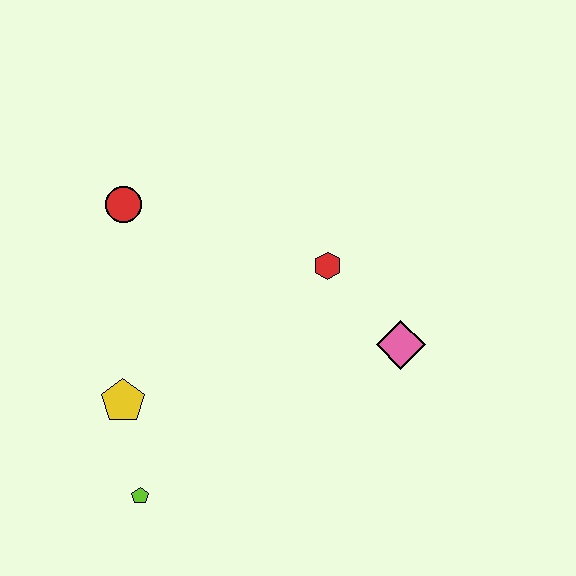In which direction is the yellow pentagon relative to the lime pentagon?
The yellow pentagon is above the lime pentagon.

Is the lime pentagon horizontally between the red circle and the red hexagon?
Yes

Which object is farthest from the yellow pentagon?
The pink diamond is farthest from the yellow pentagon.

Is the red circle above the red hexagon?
Yes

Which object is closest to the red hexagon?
The pink diamond is closest to the red hexagon.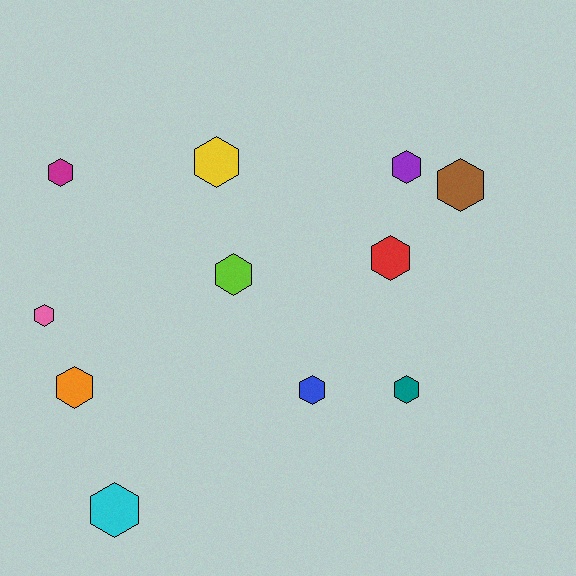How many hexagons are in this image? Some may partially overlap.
There are 11 hexagons.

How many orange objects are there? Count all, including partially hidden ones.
There is 1 orange object.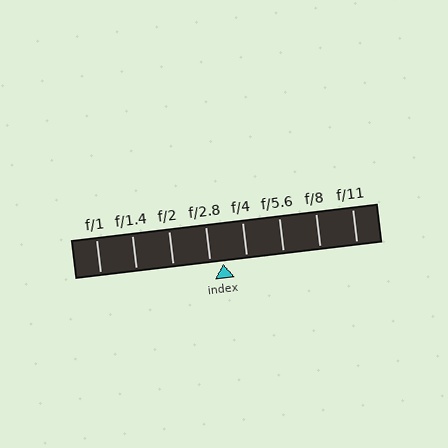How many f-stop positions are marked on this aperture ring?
There are 8 f-stop positions marked.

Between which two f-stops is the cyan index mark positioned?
The index mark is between f/2.8 and f/4.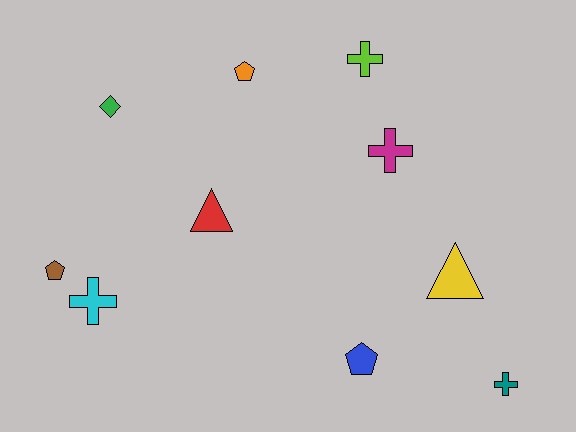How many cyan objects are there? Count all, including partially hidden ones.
There is 1 cyan object.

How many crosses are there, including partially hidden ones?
There are 4 crosses.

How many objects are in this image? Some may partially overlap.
There are 10 objects.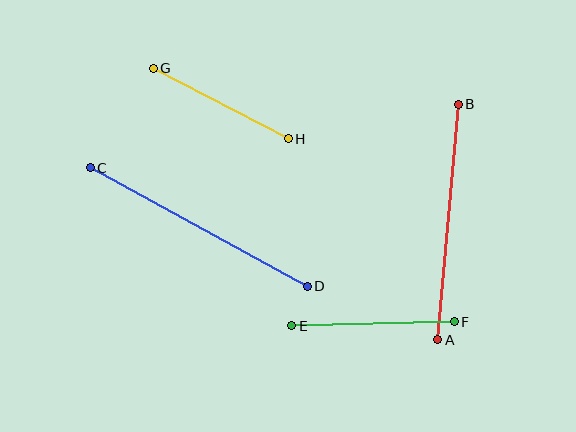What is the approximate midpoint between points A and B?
The midpoint is at approximately (448, 222) pixels.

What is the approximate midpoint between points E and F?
The midpoint is at approximately (373, 324) pixels.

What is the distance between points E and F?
The distance is approximately 162 pixels.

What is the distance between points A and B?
The distance is approximately 236 pixels.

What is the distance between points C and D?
The distance is approximately 247 pixels.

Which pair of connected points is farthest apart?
Points C and D are farthest apart.